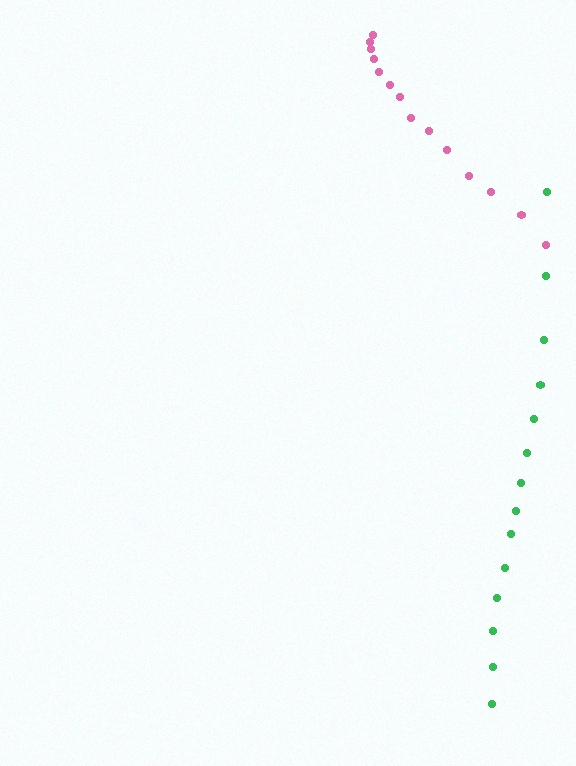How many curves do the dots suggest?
There are 2 distinct paths.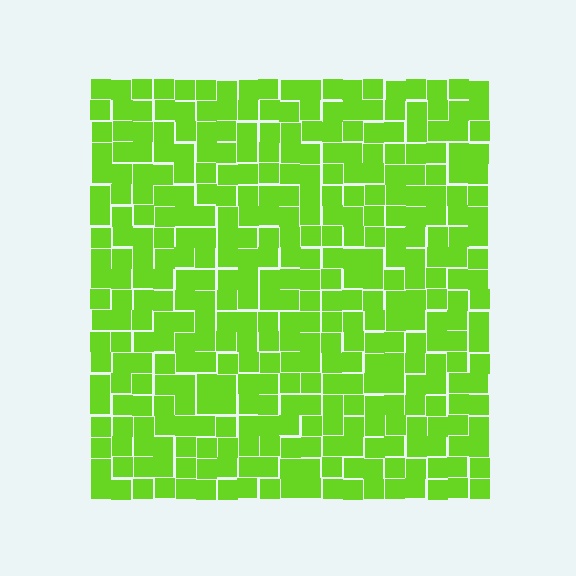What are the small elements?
The small elements are squares.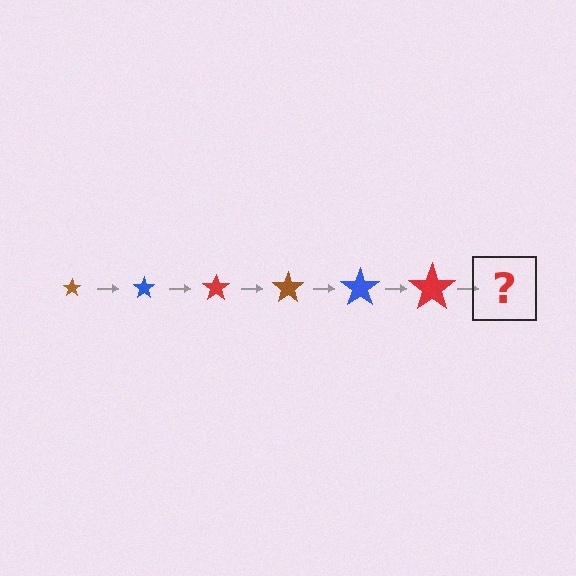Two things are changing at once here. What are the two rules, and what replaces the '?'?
The two rules are that the star grows larger each step and the color cycles through brown, blue, and red. The '?' should be a brown star, larger than the previous one.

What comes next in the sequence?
The next element should be a brown star, larger than the previous one.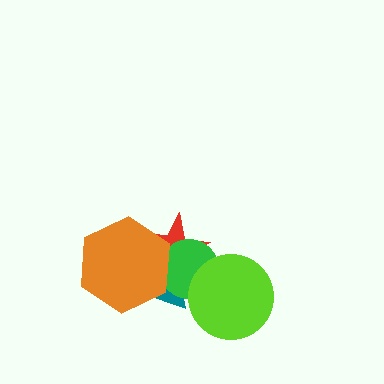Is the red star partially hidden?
Yes, it is partially covered by another shape.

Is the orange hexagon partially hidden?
No, no other shape covers it.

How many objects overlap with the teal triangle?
3 objects overlap with the teal triangle.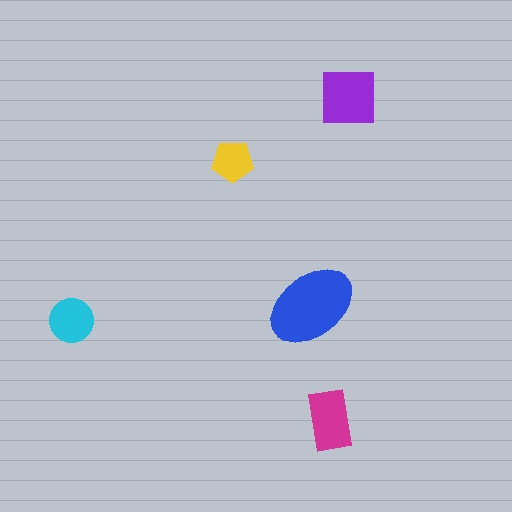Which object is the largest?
The blue ellipse.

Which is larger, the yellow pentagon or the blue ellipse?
The blue ellipse.